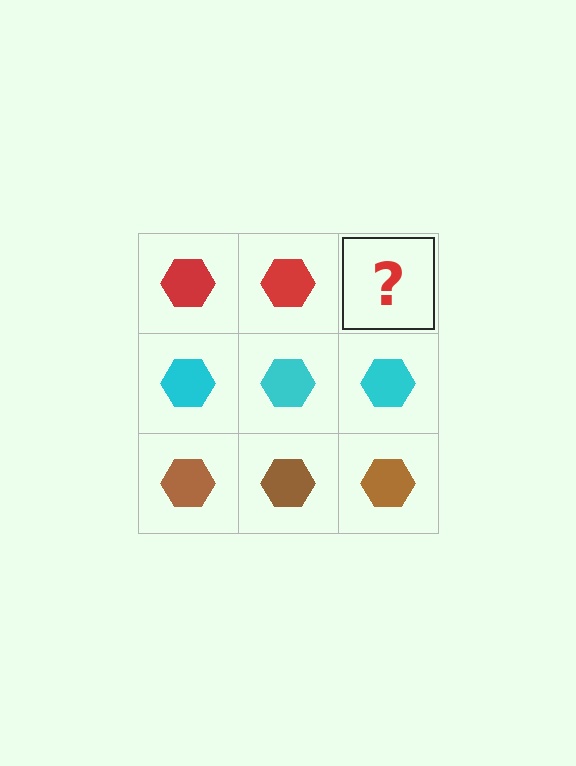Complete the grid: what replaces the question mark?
The question mark should be replaced with a red hexagon.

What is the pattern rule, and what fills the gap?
The rule is that each row has a consistent color. The gap should be filled with a red hexagon.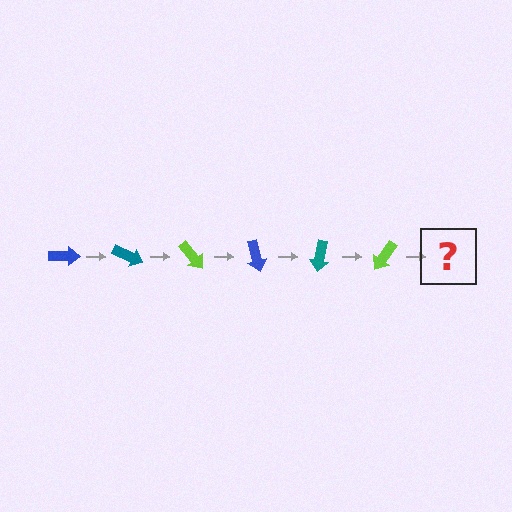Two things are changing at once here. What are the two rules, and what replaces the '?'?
The two rules are that it rotates 25 degrees each step and the color cycles through blue, teal, and lime. The '?' should be a blue arrow, rotated 150 degrees from the start.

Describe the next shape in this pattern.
It should be a blue arrow, rotated 150 degrees from the start.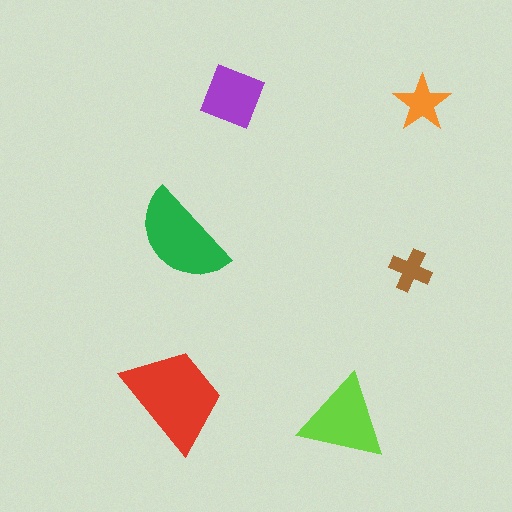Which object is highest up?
The purple diamond is topmost.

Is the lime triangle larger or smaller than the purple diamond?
Larger.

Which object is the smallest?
The brown cross.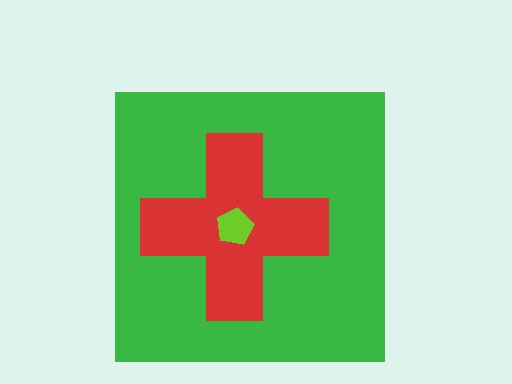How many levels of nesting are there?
3.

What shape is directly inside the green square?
The red cross.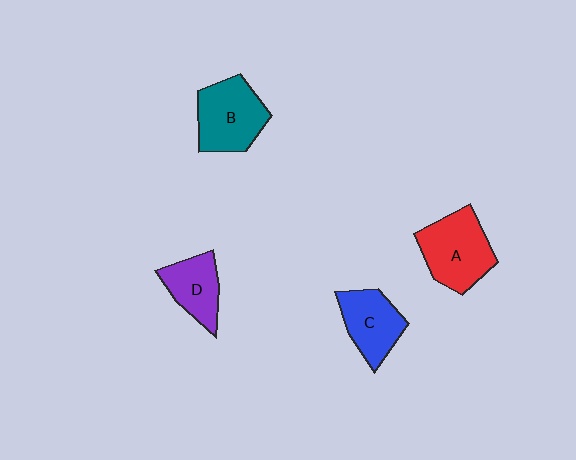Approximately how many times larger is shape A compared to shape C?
Approximately 1.3 times.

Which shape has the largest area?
Shape A (red).